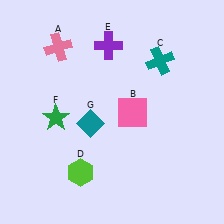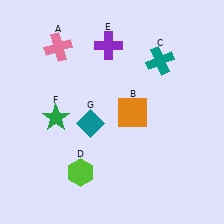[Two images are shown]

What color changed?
The square (B) changed from pink in Image 1 to orange in Image 2.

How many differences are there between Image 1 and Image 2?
There is 1 difference between the two images.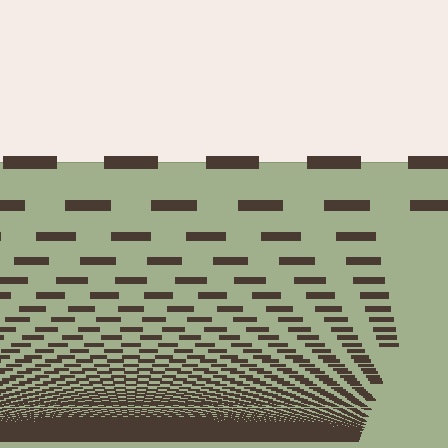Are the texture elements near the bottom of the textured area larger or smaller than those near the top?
Smaller. The gradient is inverted — elements near the bottom are smaller and denser.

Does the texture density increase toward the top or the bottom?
Density increases toward the bottom.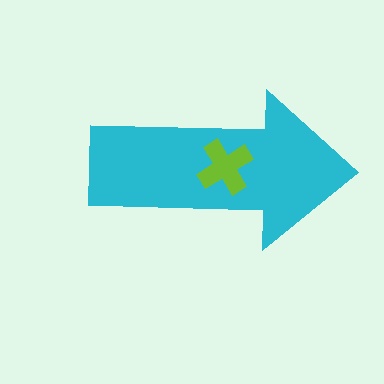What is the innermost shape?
The lime cross.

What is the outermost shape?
The cyan arrow.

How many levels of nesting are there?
2.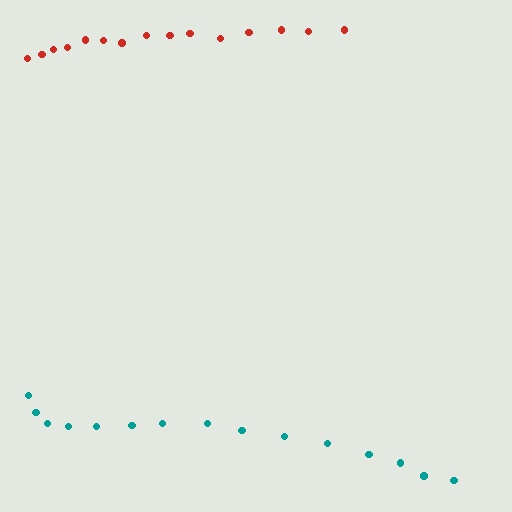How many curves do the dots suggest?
There are 2 distinct paths.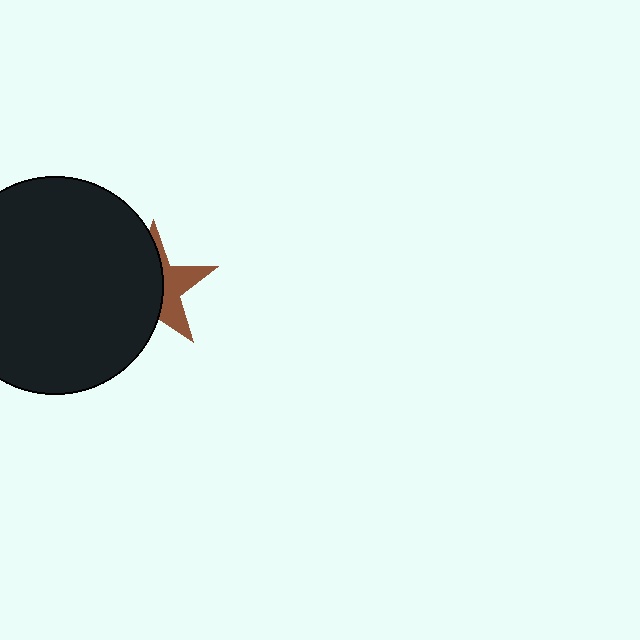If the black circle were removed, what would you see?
You would see the complete brown star.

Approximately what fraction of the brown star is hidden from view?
Roughly 60% of the brown star is hidden behind the black circle.